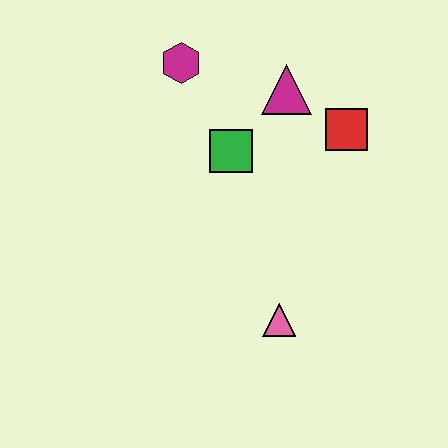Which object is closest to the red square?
The magenta triangle is closest to the red square.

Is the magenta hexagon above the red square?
Yes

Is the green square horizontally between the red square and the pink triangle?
No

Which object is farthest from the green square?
The pink triangle is farthest from the green square.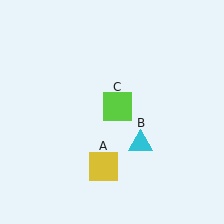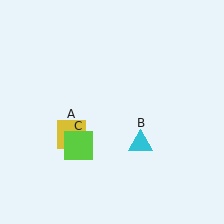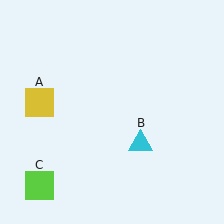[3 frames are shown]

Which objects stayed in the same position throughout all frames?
Cyan triangle (object B) remained stationary.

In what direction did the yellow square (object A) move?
The yellow square (object A) moved up and to the left.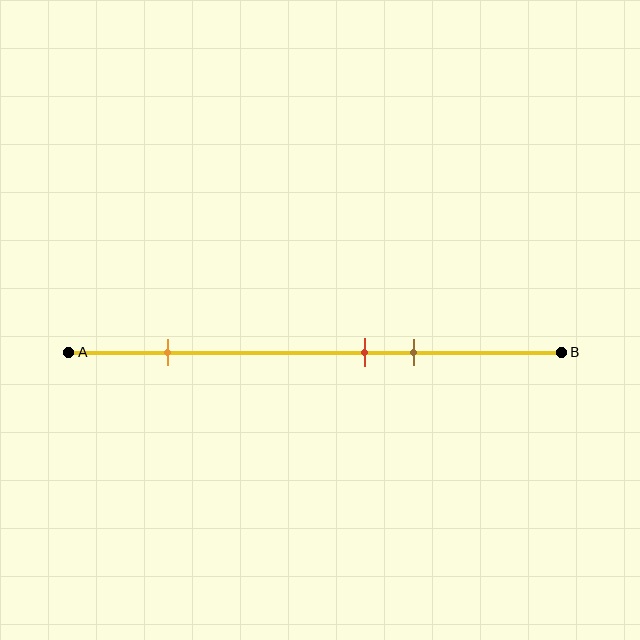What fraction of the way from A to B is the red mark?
The red mark is approximately 60% (0.6) of the way from A to B.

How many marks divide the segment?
There are 3 marks dividing the segment.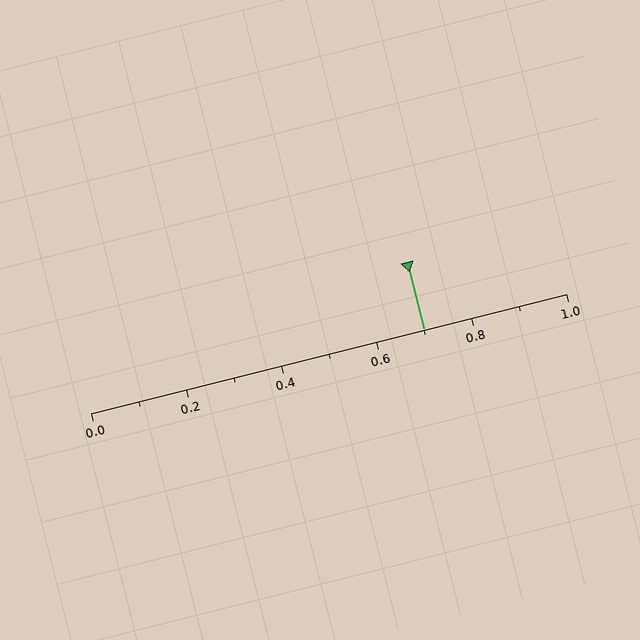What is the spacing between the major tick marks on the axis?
The major ticks are spaced 0.2 apart.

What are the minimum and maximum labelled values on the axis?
The axis runs from 0.0 to 1.0.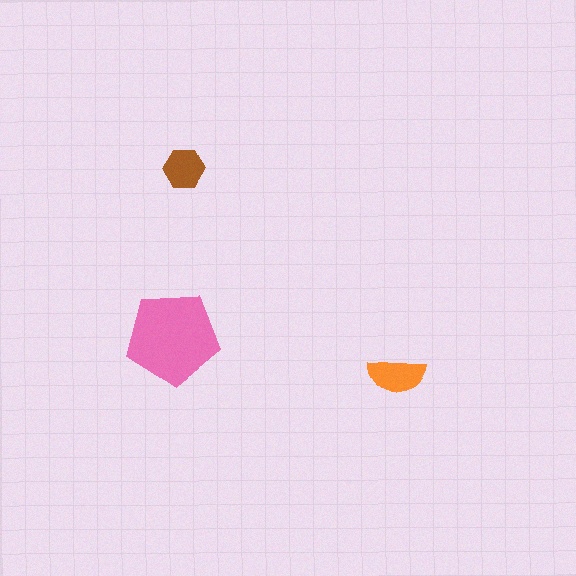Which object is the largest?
The pink pentagon.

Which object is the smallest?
The brown hexagon.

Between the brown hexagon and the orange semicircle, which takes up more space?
The orange semicircle.